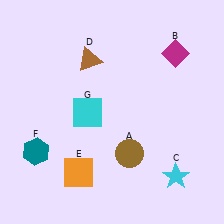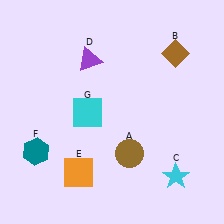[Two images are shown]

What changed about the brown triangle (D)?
In Image 1, D is brown. In Image 2, it changed to purple.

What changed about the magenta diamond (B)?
In Image 1, B is magenta. In Image 2, it changed to brown.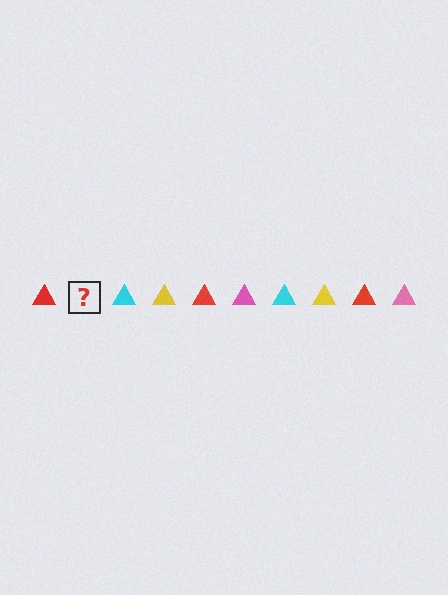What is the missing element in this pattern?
The missing element is a pink triangle.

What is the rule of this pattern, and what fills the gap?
The rule is that the pattern cycles through red, pink, cyan, yellow triangles. The gap should be filled with a pink triangle.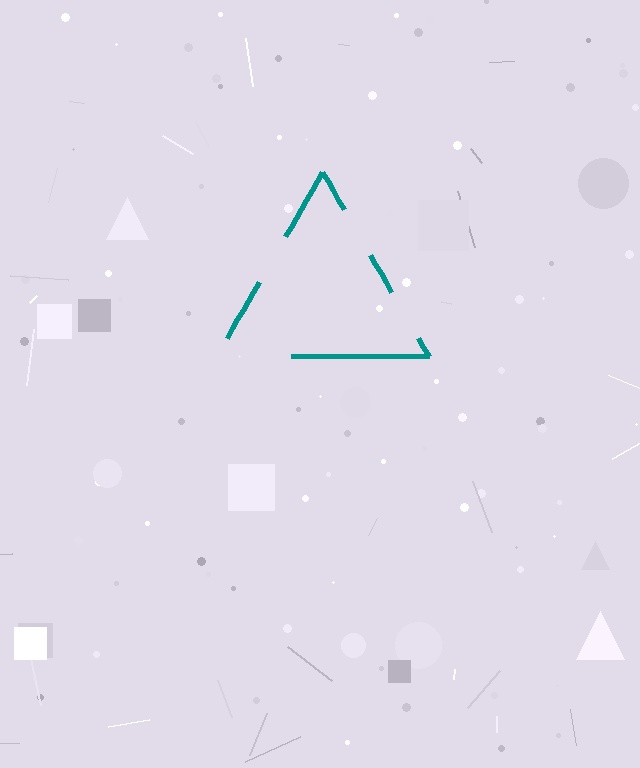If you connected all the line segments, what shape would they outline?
They would outline a triangle.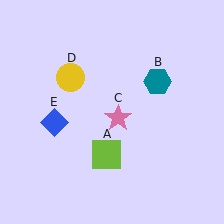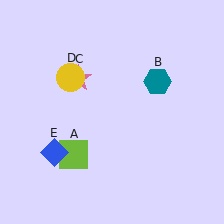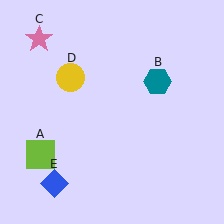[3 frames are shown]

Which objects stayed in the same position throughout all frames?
Teal hexagon (object B) and yellow circle (object D) remained stationary.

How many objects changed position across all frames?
3 objects changed position: lime square (object A), pink star (object C), blue diamond (object E).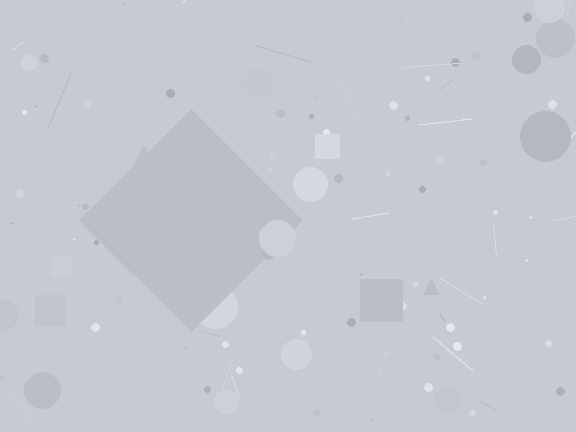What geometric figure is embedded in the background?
A diamond is embedded in the background.